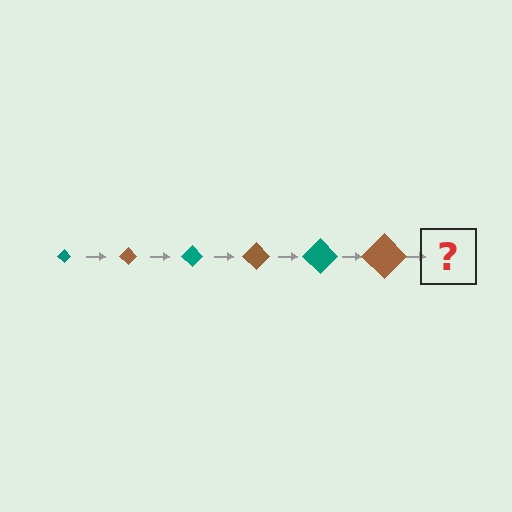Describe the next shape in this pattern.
It should be a teal diamond, larger than the previous one.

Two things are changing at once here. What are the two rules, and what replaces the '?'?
The two rules are that the diamond grows larger each step and the color cycles through teal and brown. The '?' should be a teal diamond, larger than the previous one.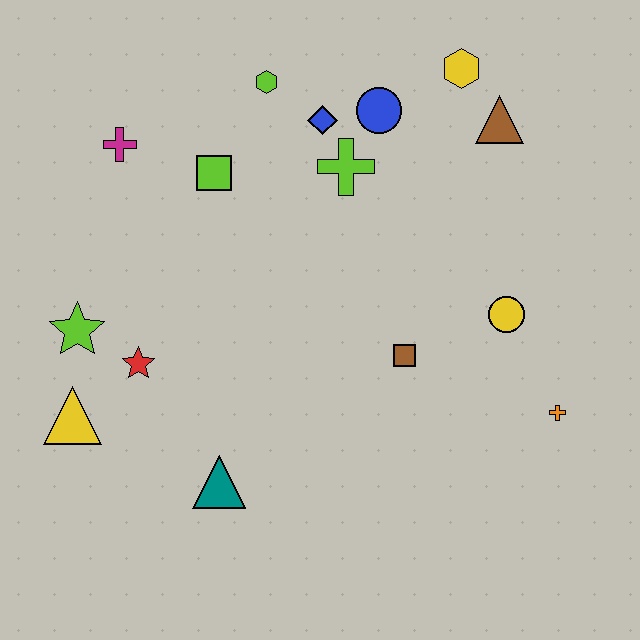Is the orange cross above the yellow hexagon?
No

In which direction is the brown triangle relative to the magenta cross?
The brown triangle is to the right of the magenta cross.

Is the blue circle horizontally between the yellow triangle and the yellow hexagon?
Yes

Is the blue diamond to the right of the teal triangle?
Yes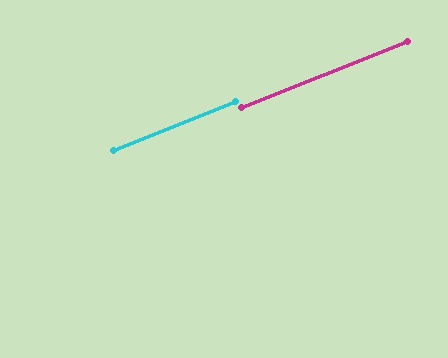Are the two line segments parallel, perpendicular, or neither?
Parallel — their directions differ by only 0.3°.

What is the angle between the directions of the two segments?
Approximately 0 degrees.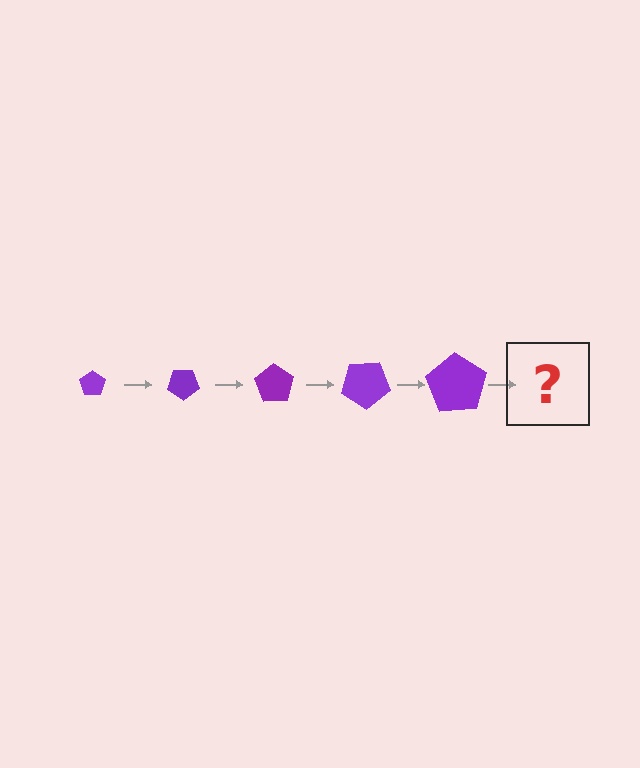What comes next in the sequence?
The next element should be a pentagon, larger than the previous one and rotated 175 degrees from the start.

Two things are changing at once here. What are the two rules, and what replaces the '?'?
The two rules are that the pentagon grows larger each step and it rotates 35 degrees each step. The '?' should be a pentagon, larger than the previous one and rotated 175 degrees from the start.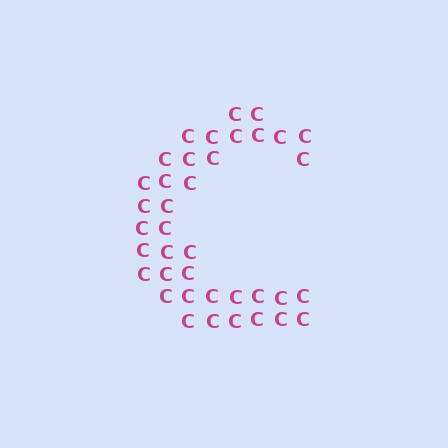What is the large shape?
The large shape is the letter C.